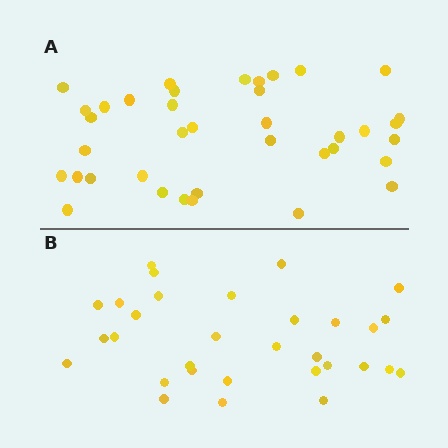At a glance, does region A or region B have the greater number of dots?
Region A (the top region) has more dots.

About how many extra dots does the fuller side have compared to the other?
Region A has roughly 8 or so more dots than region B.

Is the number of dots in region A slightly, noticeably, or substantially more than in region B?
Region A has only slightly more — the two regions are fairly close. The ratio is roughly 1.2 to 1.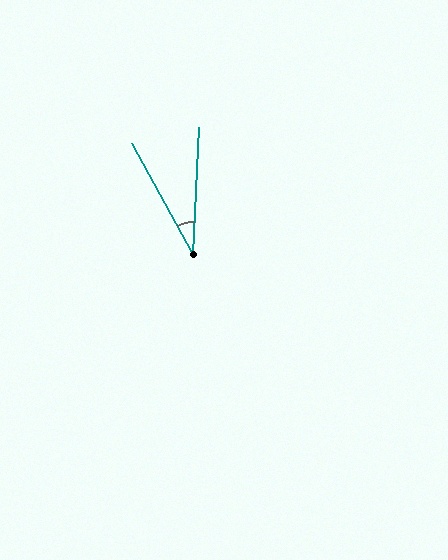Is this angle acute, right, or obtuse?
It is acute.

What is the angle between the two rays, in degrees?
Approximately 32 degrees.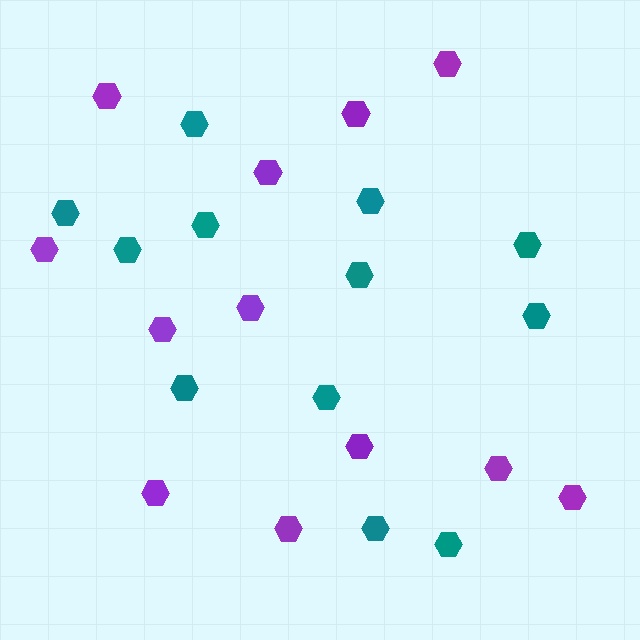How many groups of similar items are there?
There are 2 groups: one group of teal hexagons (12) and one group of purple hexagons (12).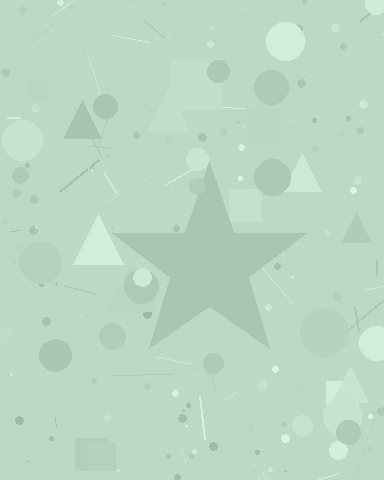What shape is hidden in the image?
A star is hidden in the image.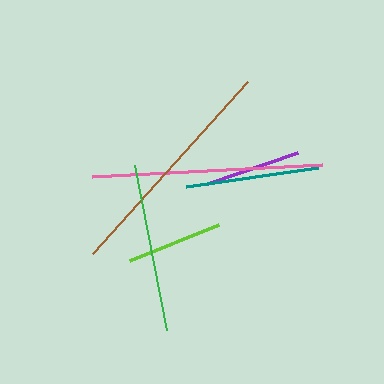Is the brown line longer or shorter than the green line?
The brown line is longer than the green line.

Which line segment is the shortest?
The purple line is the shortest at approximately 96 pixels.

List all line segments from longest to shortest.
From longest to shortest: brown, pink, green, teal, lime, purple.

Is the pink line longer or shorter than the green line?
The pink line is longer than the green line.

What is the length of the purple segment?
The purple segment is approximately 96 pixels long.